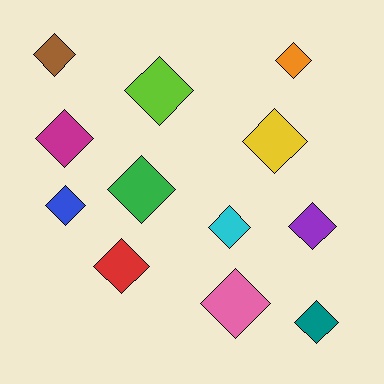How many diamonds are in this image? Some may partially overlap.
There are 12 diamonds.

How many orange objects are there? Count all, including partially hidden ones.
There is 1 orange object.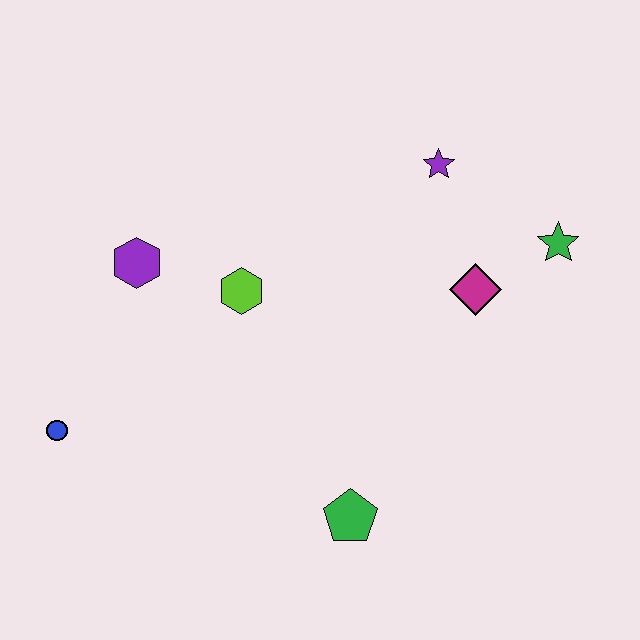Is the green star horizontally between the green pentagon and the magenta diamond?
No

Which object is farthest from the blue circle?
The green star is farthest from the blue circle.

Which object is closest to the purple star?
The magenta diamond is closest to the purple star.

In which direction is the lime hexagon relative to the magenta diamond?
The lime hexagon is to the left of the magenta diamond.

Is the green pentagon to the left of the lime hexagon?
No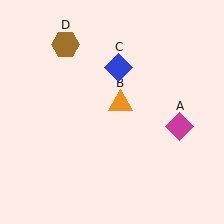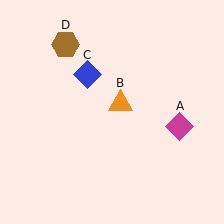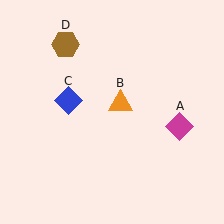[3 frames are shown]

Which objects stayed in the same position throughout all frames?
Magenta diamond (object A) and orange triangle (object B) and brown hexagon (object D) remained stationary.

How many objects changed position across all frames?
1 object changed position: blue diamond (object C).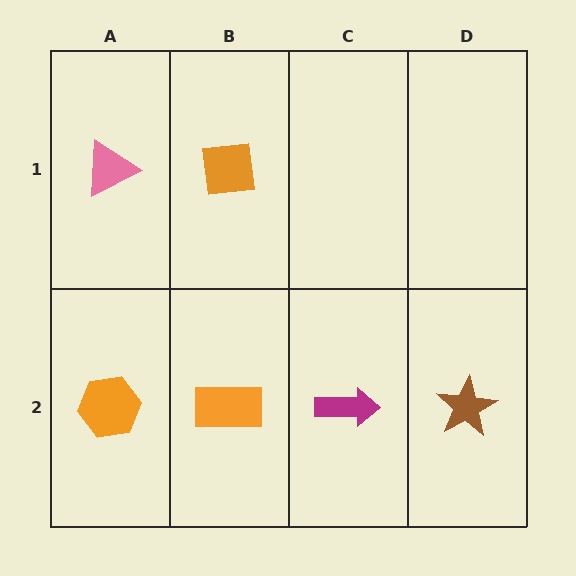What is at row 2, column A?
An orange hexagon.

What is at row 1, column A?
A pink triangle.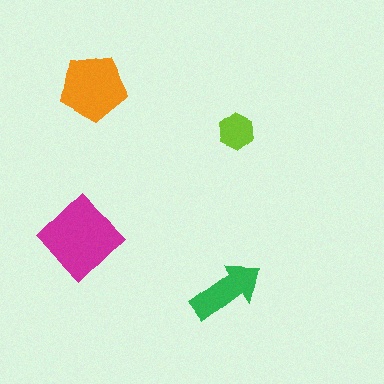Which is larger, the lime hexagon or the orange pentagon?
The orange pentagon.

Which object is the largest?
The magenta diamond.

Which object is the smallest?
The lime hexagon.